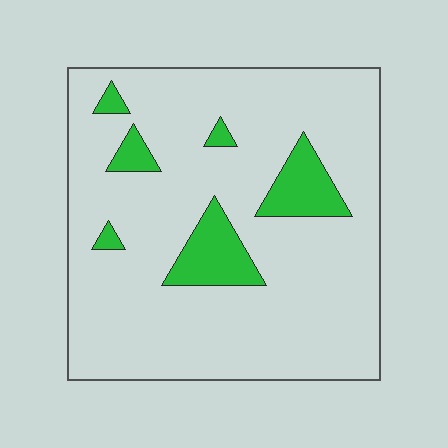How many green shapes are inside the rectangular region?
6.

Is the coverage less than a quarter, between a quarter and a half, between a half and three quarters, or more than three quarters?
Less than a quarter.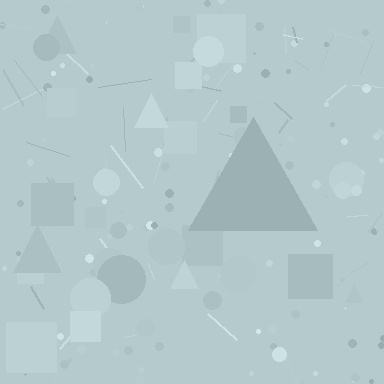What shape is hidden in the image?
A triangle is hidden in the image.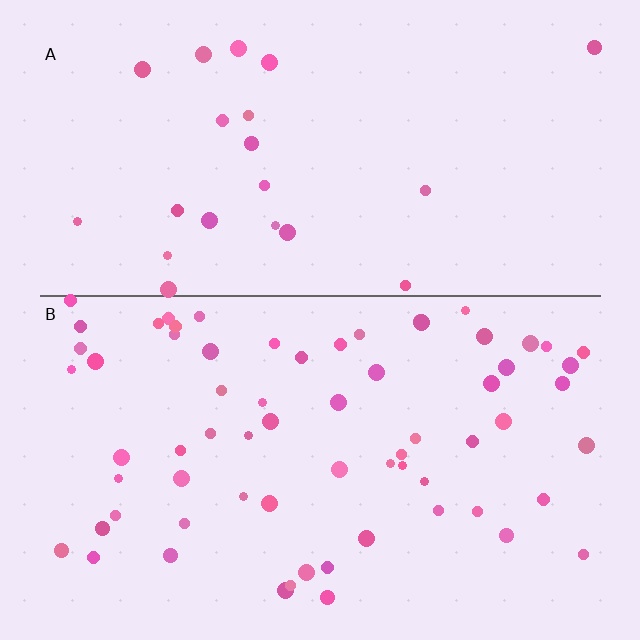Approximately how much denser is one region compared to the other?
Approximately 3.0× — region B over region A.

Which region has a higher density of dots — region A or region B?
B (the bottom).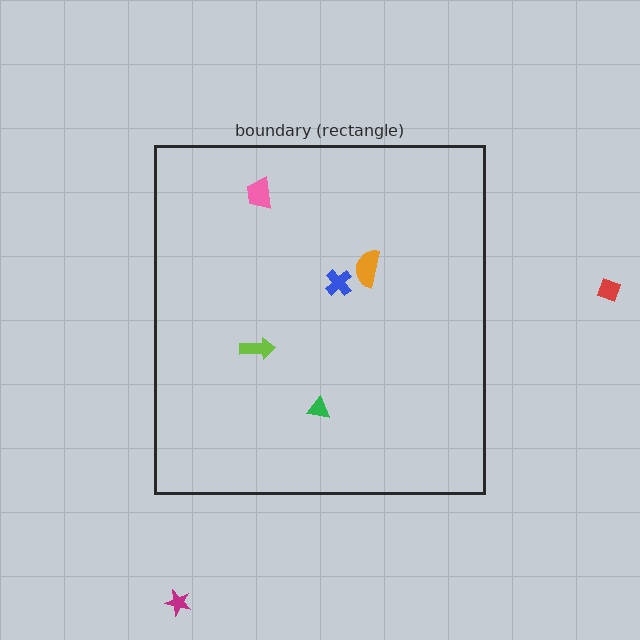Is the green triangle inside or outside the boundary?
Inside.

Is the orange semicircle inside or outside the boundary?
Inside.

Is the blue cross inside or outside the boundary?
Inside.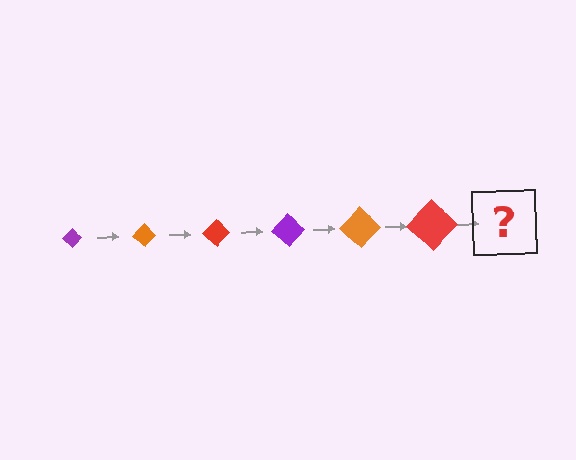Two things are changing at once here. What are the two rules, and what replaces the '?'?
The two rules are that the diamond grows larger each step and the color cycles through purple, orange, and red. The '?' should be a purple diamond, larger than the previous one.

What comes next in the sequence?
The next element should be a purple diamond, larger than the previous one.